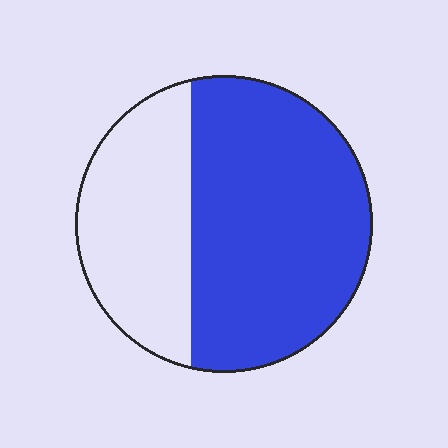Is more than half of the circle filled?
Yes.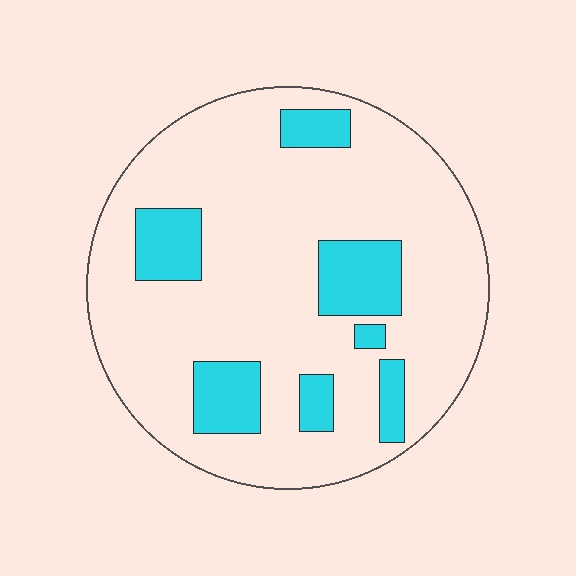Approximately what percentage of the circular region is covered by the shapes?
Approximately 20%.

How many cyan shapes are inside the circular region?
7.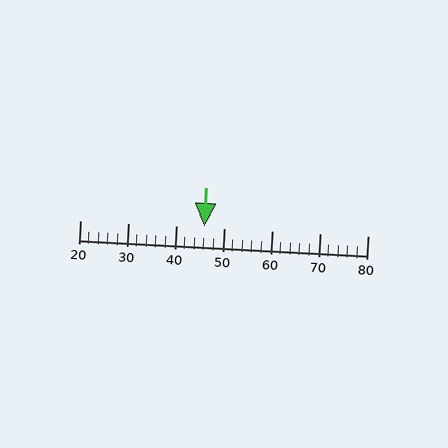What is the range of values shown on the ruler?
The ruler shows values from 20 to 80.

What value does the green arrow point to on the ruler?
The green arrow points to approximately 46.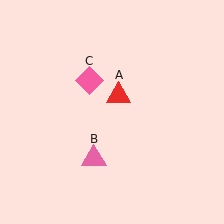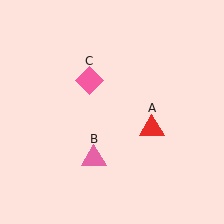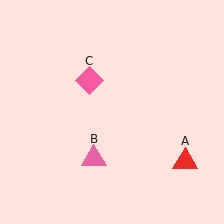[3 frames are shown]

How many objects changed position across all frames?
1 object changed position: red triangle (object A).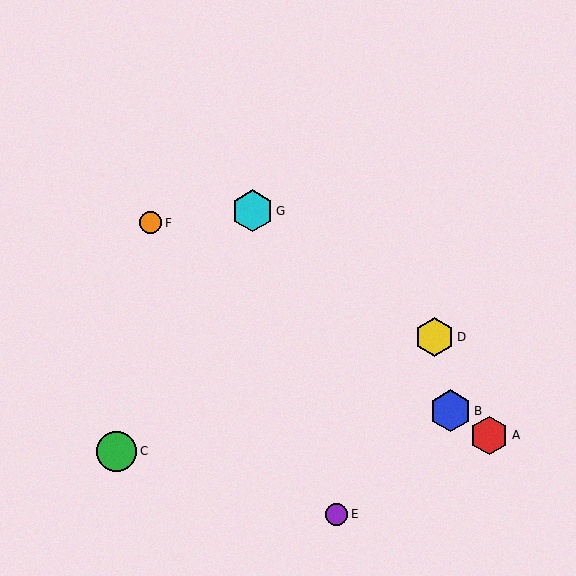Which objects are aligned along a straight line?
Objects A, B, F are aligned along a straight line.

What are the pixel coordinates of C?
Object C is at (117, 451).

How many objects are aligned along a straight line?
3 objects (A, B, F) are aligned along a straight line.